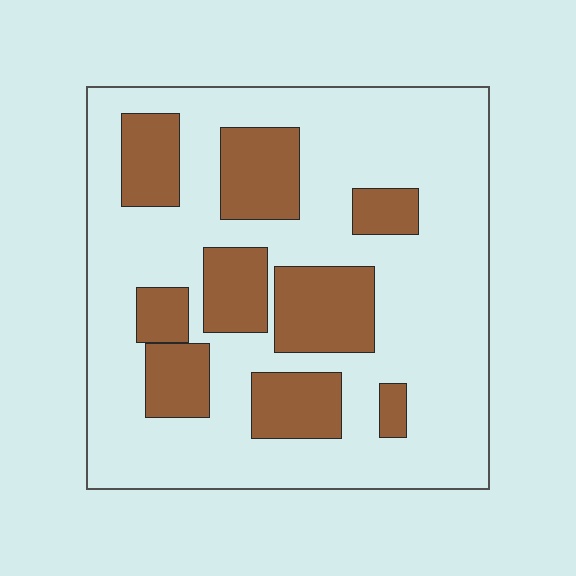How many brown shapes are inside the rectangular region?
9.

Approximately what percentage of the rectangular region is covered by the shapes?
Approximately 30%.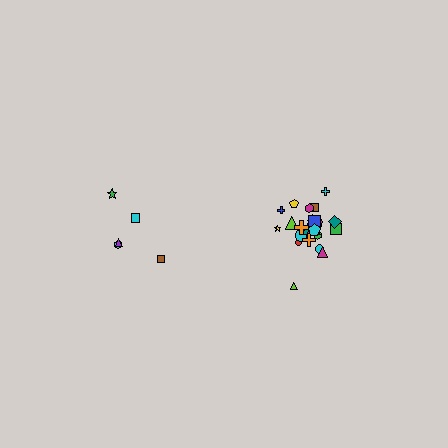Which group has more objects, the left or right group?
The right group.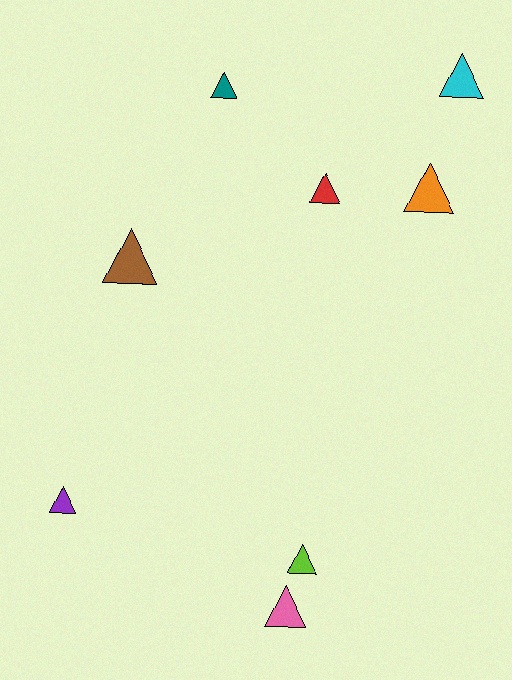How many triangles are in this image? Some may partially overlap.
There are 8 triangles.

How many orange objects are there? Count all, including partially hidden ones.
There is 1 orange object.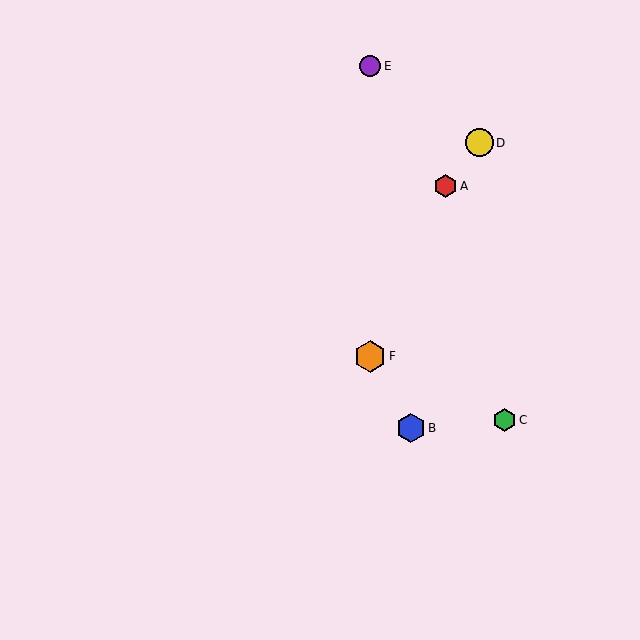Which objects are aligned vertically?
Objects E, F are aligned vertically.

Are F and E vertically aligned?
Yes, both are at x≈370.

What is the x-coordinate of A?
Object A is at x≈445.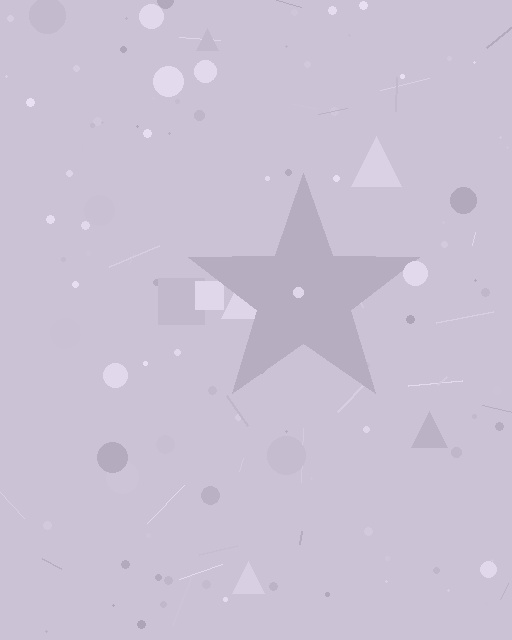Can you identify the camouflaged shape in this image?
The camouflaged shape is a star.